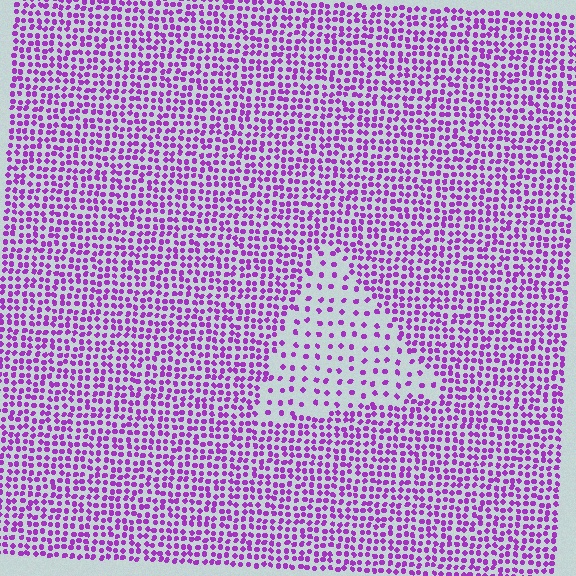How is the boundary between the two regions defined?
The boundary is defined by a change in element density (approximately 2.5x ratio). All elements are the same color, size, and shape.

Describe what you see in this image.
The image contains small purple elements arranged at two different densities. A triangle-shaped region is visible where the elements are less densely packed than the surrounding area.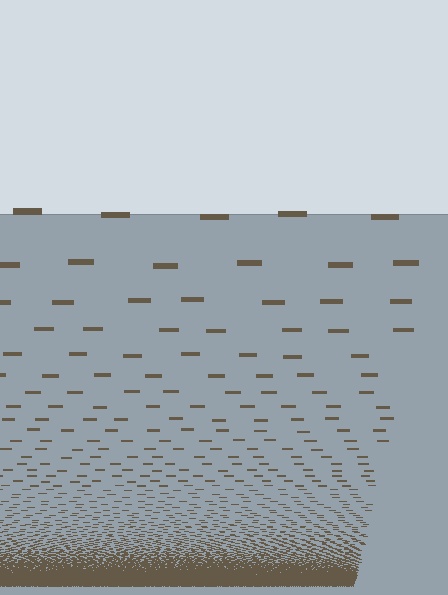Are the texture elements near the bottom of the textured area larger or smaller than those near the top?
Smaller. The gradient is inverted — elements near the bottom are smaller and denser.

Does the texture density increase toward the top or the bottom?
Density increases toward the bottom.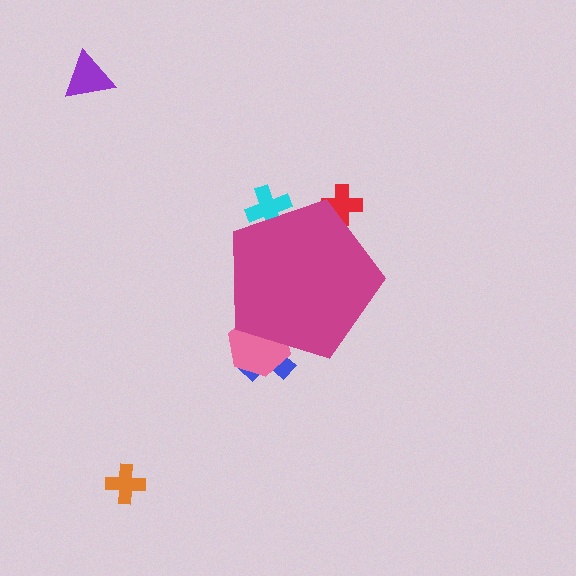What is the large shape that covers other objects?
A magenta pentagon.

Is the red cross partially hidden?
Yes, the red cross is partially hidden behind the magenta pentagon.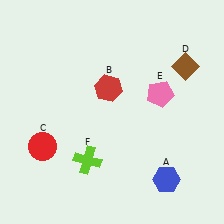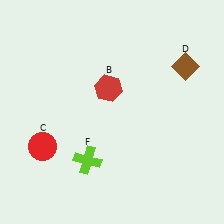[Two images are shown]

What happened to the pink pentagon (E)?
The pink pentagon (E) was removed in Image 2. It was in the top-right area of Image 1.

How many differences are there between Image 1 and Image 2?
There are 2 differences between the two images.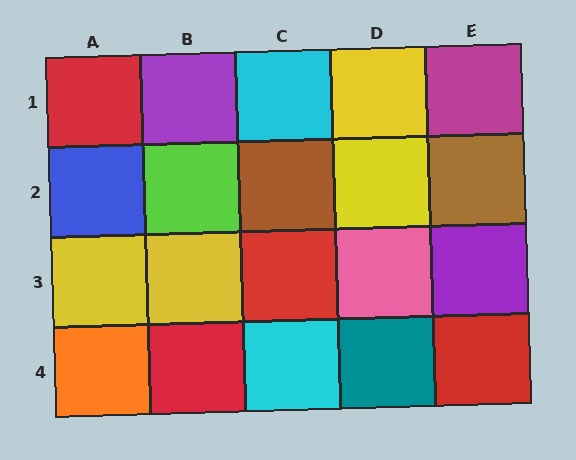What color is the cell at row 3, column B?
Yellow.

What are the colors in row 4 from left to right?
Orange, red, cyan, teal, red.